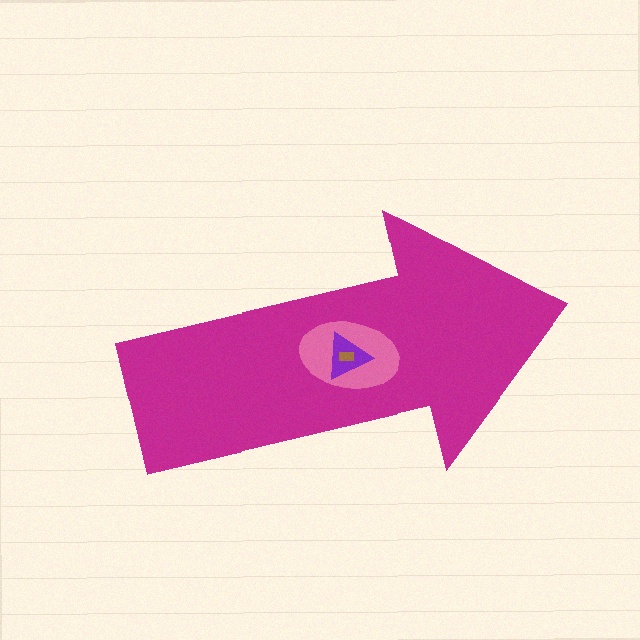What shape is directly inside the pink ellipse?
The purple triangle.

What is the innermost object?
The brown rectangle.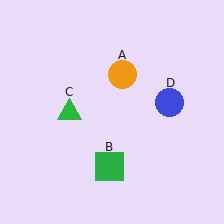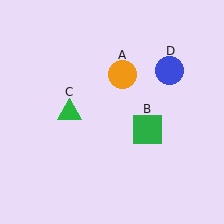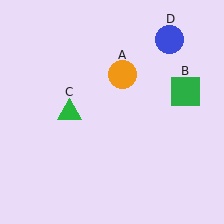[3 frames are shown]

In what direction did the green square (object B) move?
The green square (object B) moved up and to the right.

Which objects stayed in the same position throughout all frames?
Orange circle (object A) and green triangle (object C) remained stationary.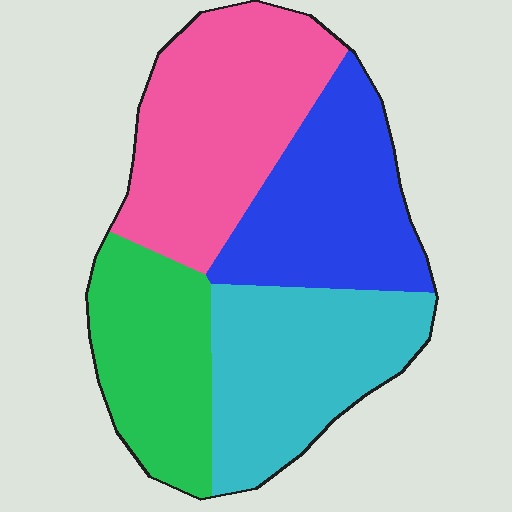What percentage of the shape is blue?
Blue covers about 25% of the shape.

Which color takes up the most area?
Pink, at roughly 30%.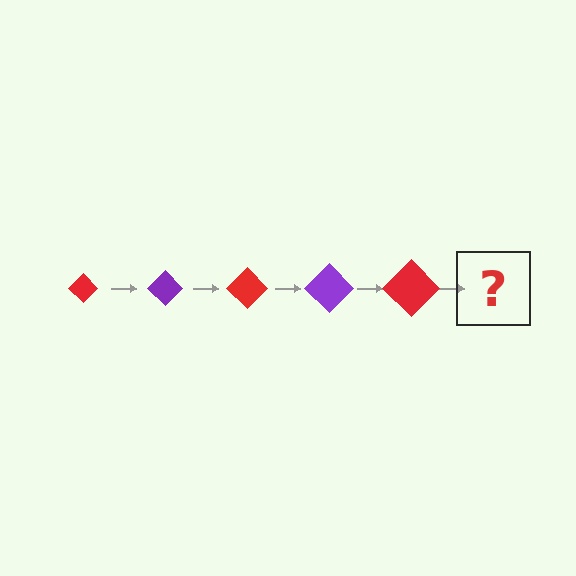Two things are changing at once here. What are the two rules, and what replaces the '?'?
The two rules are that the diamond grows larger each step and the color cycles through red and purple. The '?' should be a purple diamond, larger than the previous one.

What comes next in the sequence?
The next element should be a purple diamond, larger than the previous one.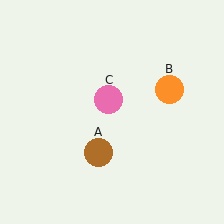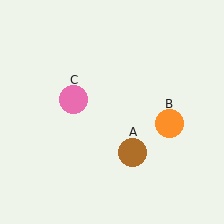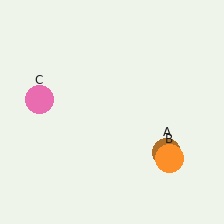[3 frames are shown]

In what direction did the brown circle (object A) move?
The brown circle (object A) moved right.